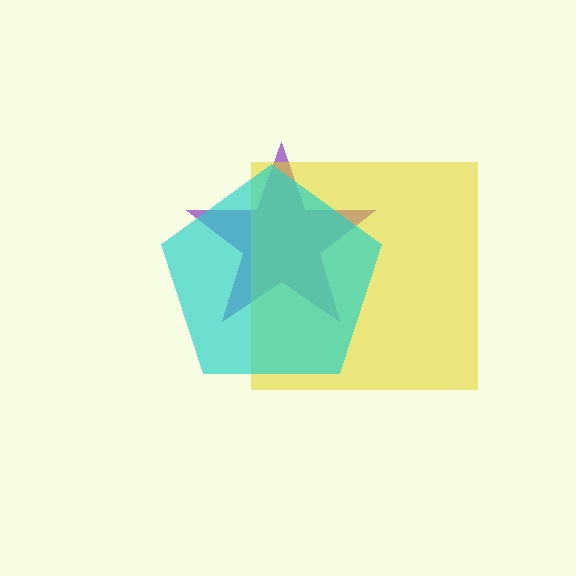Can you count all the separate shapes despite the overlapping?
Yes, there are 3 separate shapes.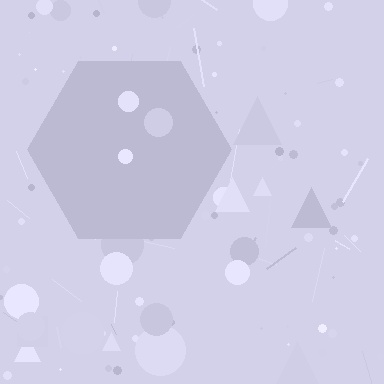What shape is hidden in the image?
A hexagon is hidden in the image.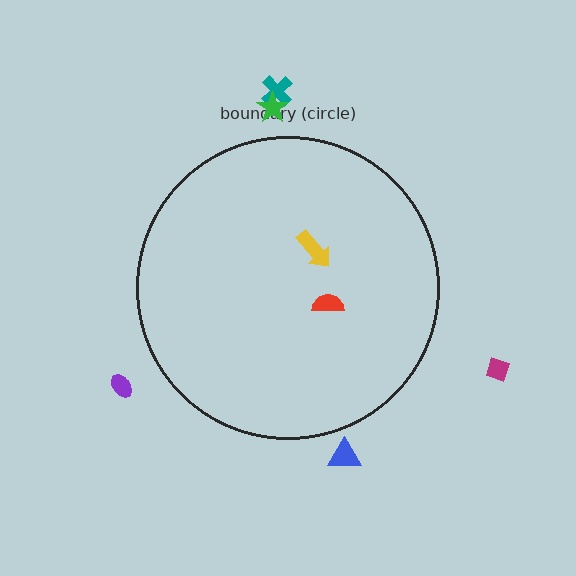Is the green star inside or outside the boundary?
Outside.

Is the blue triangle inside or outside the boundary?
Outside.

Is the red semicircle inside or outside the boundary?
Inside.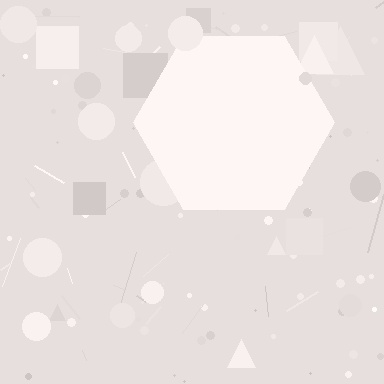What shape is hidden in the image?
A hexagon is hidden in the image.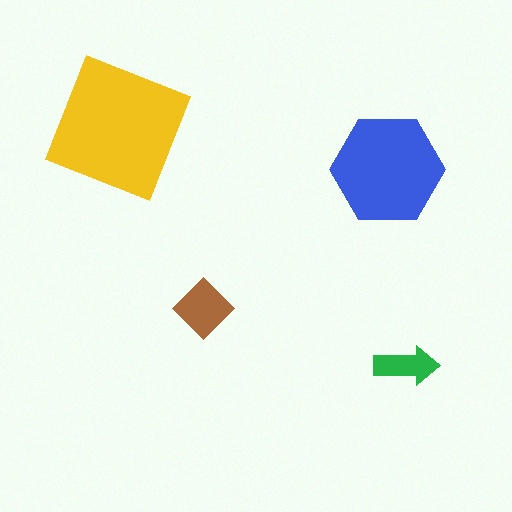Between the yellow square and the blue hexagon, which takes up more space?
The yellow square.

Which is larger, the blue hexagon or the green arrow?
The blue hexagon.